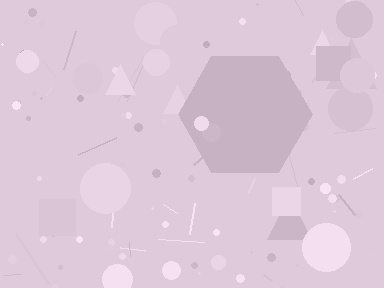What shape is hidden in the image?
A hexagon is hidden in the image.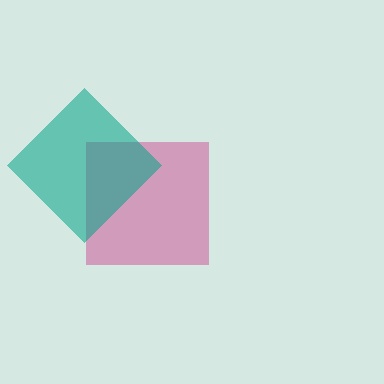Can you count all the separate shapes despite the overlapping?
Yes, there are 2 separate shapes.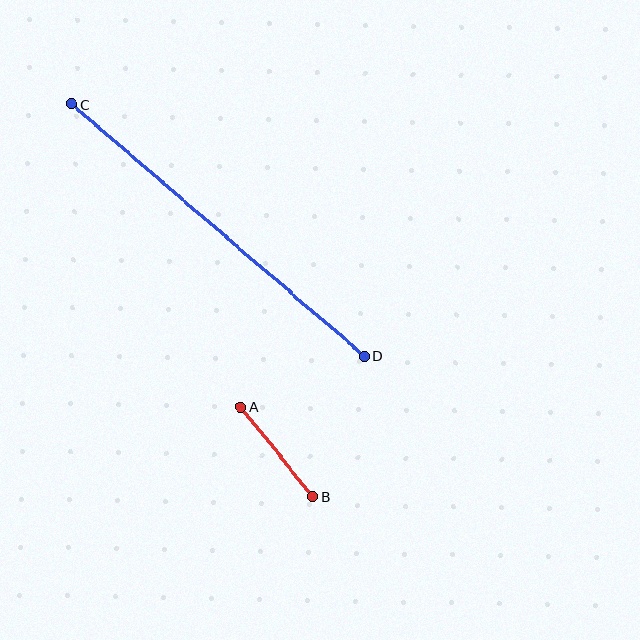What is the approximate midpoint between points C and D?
The midpoint is at approximately (218, 230) pixels.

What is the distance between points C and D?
The distance is approximately 387 pixels.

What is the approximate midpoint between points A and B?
The midpoint is at approximately (277, 452) pixels.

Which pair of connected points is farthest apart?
Points C and D are farthest apart.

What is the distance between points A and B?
The distance is approximately 115 pixels.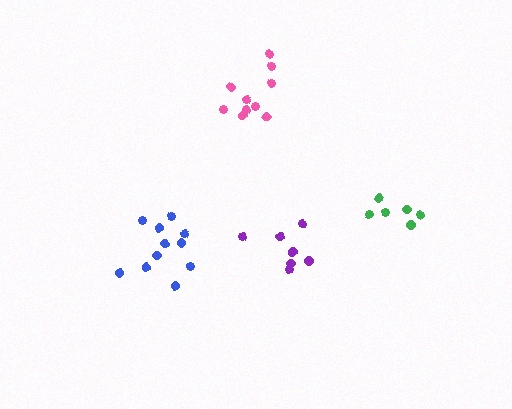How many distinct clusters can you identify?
There are 4 distinct clusters.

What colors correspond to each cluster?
The clusters are colored: purple, pink, green, blue.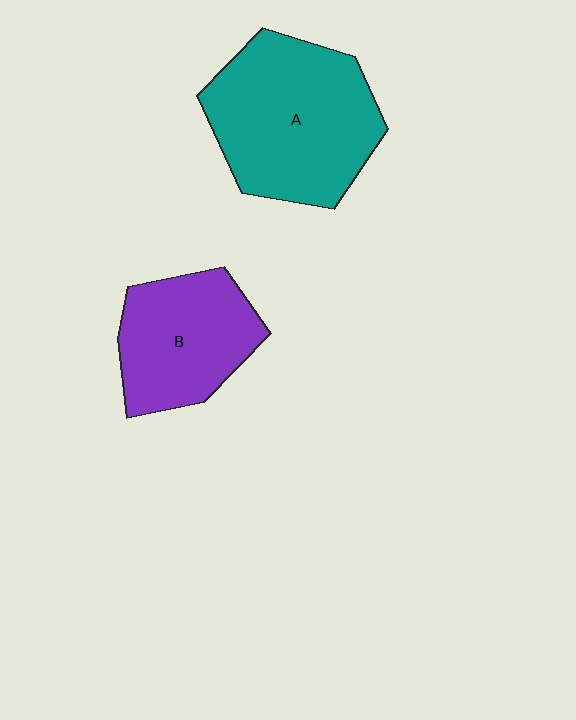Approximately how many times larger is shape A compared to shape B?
Approximately 1.4 times.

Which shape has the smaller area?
Shape B (purple).